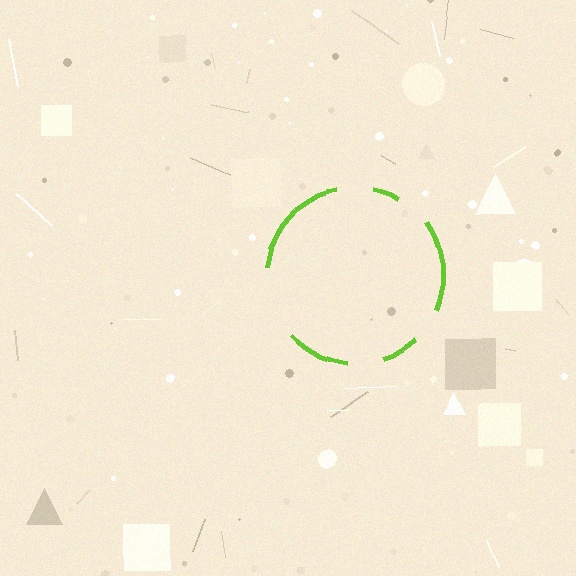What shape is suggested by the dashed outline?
The dashed outline suggests a circle.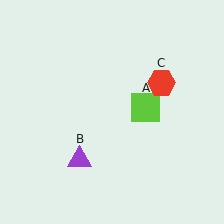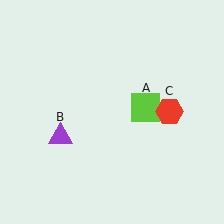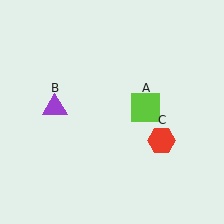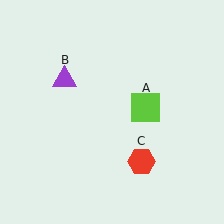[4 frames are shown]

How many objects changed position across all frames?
2 objects changed position: purple triangle (object B), red hexagon (object C).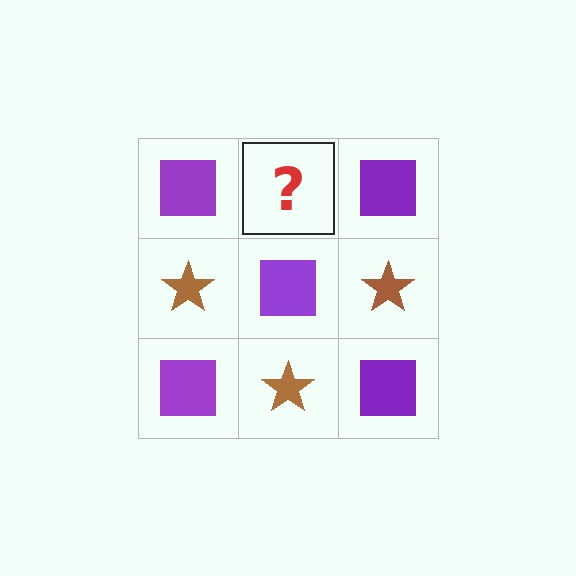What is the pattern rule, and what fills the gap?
The rule is that it alternates purple square and brown star in a checkerboard pattern. The gap should be filled with a brown star.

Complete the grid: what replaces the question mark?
The question mark should be replaced with a brown star.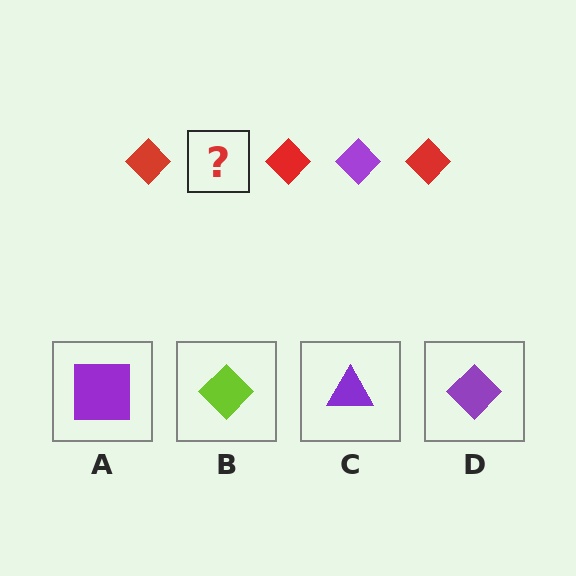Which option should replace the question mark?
Option D.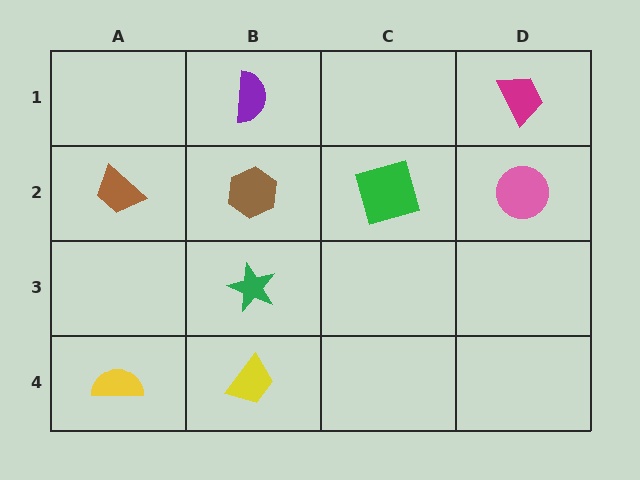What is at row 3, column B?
A green star.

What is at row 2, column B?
A brown hexagon.